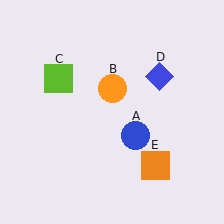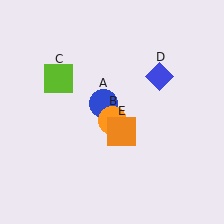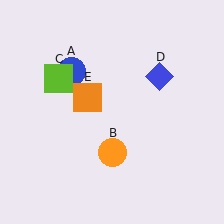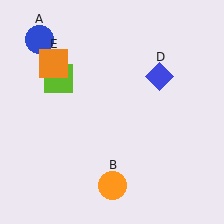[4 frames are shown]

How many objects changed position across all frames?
3 objects changed position: blue circle (object A), orange circle (object B), orange square (object E).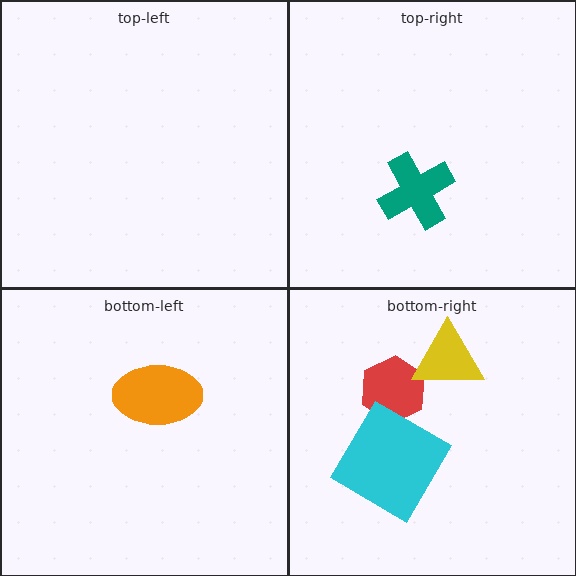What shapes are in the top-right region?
The teal cross.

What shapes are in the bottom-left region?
The orange ellipse.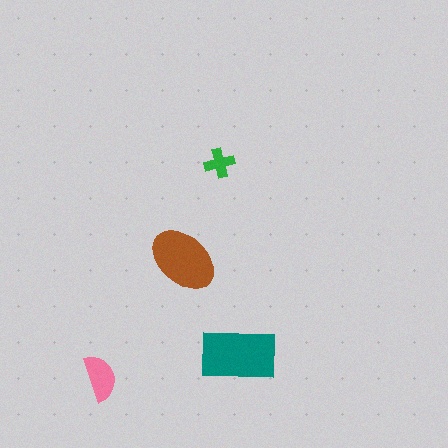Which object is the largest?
The teal rectangle.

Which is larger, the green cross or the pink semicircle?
The pink semicircle.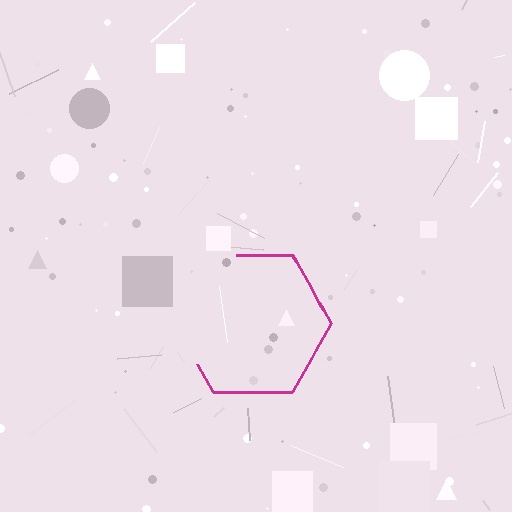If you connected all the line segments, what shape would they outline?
They would outline a hexagon.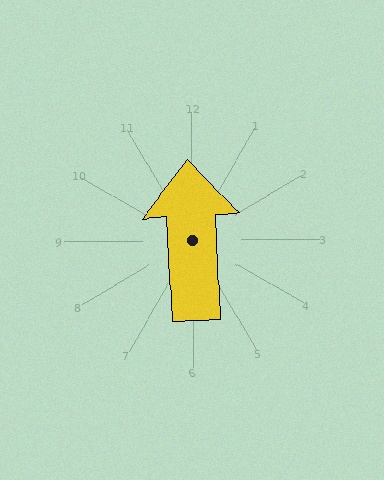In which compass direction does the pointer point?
North.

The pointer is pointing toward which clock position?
Roughly 12 o'clock.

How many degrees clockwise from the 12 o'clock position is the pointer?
Approximately 357 degrees.